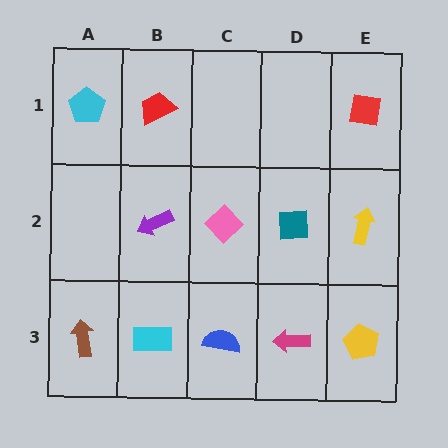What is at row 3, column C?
A blue semicircle.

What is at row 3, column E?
A yellow pentagon.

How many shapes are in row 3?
5 shapes.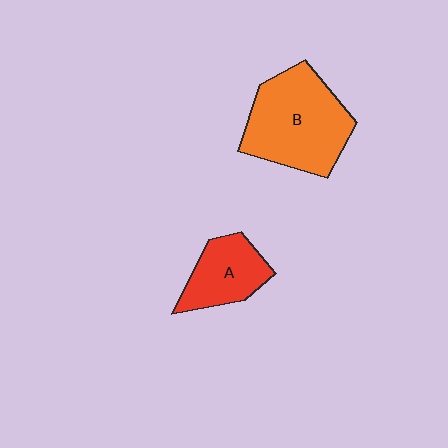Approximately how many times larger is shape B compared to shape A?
Approximately 1.8 times.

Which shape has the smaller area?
Shape A (red).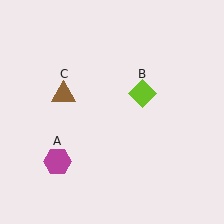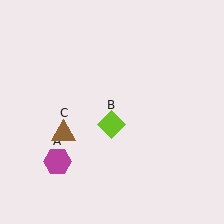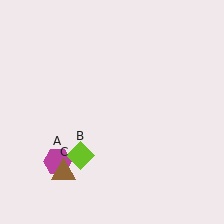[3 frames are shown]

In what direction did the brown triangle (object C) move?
The brown triangle (object C) moved down.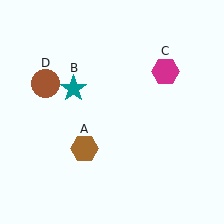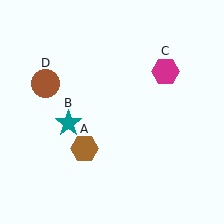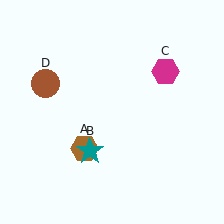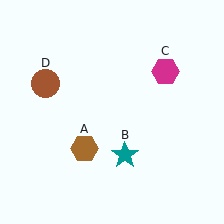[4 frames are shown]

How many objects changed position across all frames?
1 object changed position: teal star (object B).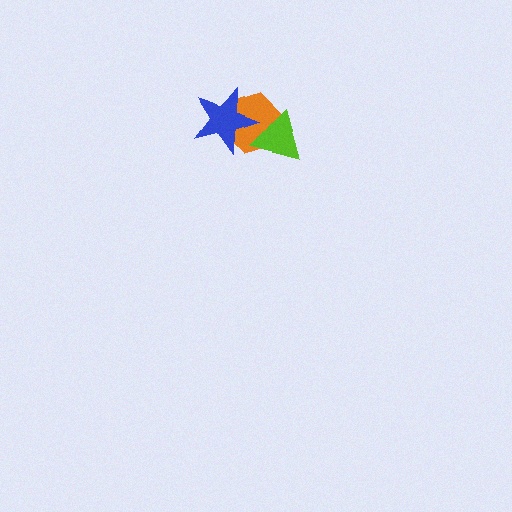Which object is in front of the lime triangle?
The blue star is in front of the lime triangle.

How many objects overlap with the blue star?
2 objects overlap with the blue star.